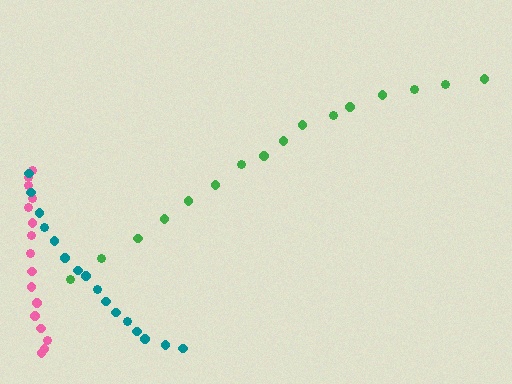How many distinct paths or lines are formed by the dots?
There are 3 distinct paths.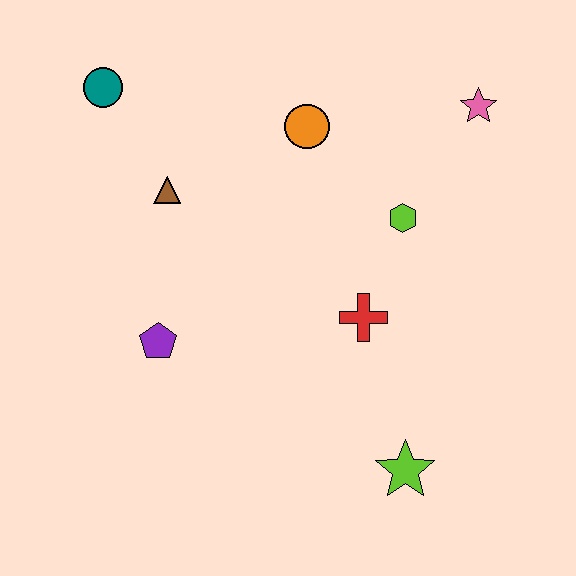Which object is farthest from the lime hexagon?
The teal circle is farthest from the lime hexagon.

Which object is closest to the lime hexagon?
The red cross is closest to the lime hexagon.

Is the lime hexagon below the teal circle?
Yes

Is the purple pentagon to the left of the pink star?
Yes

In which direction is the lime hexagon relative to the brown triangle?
The lime hexagon is to the right of the brown triangle.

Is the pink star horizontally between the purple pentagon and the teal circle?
No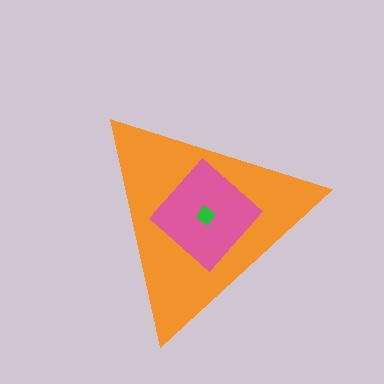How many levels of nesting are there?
3.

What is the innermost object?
The green diamond.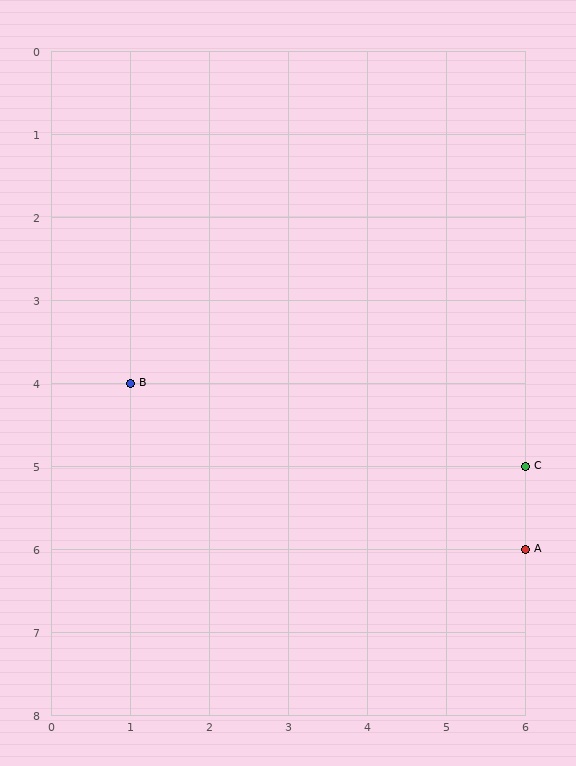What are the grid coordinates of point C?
Point C is at grid coordinates (6, 5).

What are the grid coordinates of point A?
Point A is at grid coordinates (6, 6).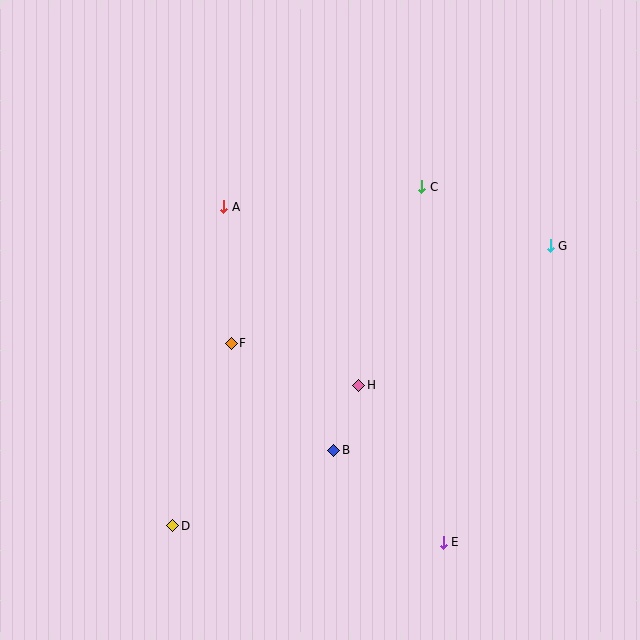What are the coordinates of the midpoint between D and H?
The midpoint between D and H is at (266, 455).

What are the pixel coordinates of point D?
Point D is at (173, 526).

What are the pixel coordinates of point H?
Point H is at (359, 385).